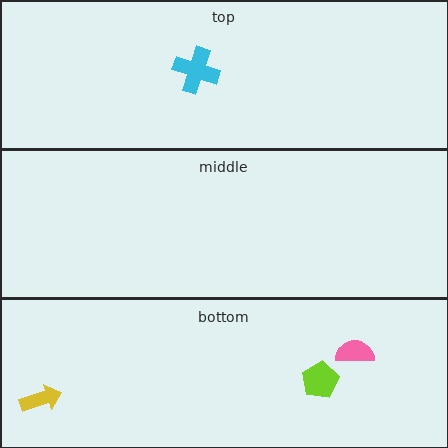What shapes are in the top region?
The cyan cross.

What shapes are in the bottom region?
The pink semicircle, the yellow arrow, the lime pentagon.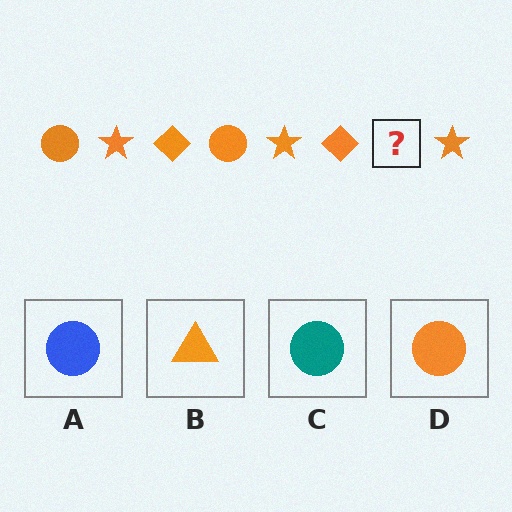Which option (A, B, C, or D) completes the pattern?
D.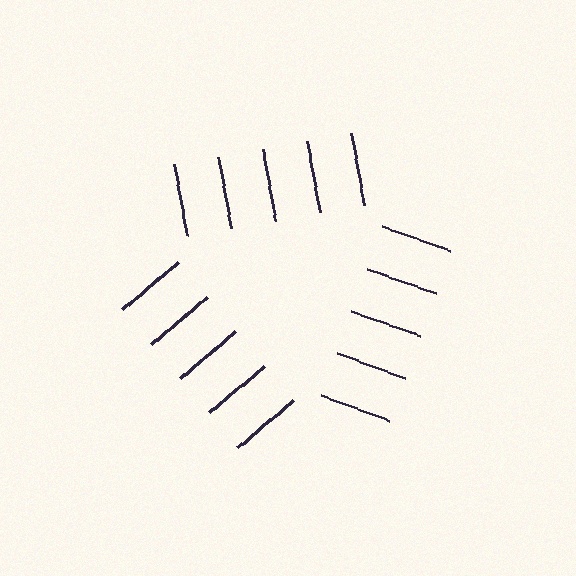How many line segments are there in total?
15 — 5 along each of the 3 edges.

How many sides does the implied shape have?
3 sides — the line-ends trace a triangle.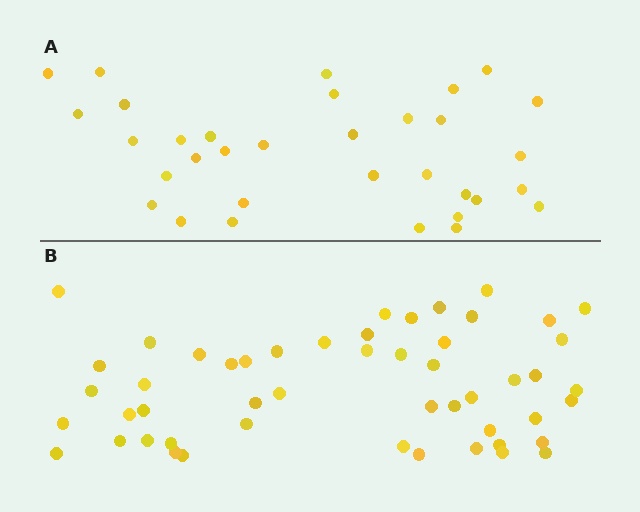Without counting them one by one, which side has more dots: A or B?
Region B (the bottom region) has more dots.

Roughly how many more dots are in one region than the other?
Region B has approximately 20 more dots than region A.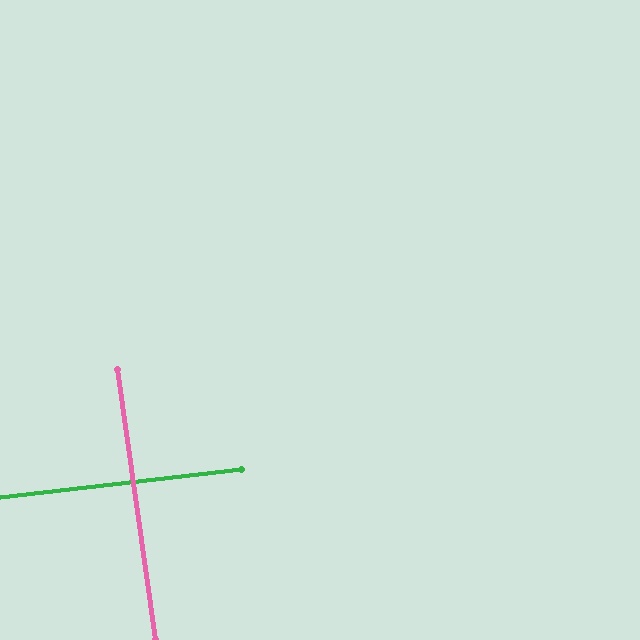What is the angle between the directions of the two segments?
Approximately 88 degrees.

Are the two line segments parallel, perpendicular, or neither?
Perpendicular — they meet at approximately 88°.